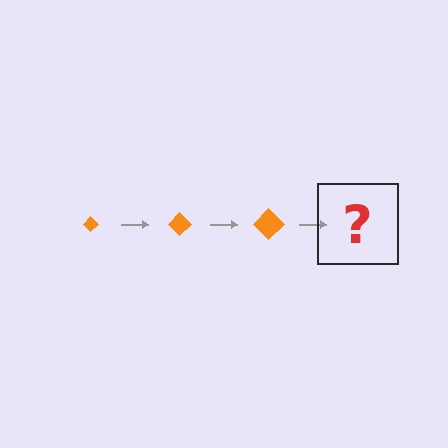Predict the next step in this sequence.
The next step is an orange diamond, larger than the previous one.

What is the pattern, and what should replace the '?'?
The pattern is that the diamond gets progressively larger each step. The '?' should be an orange diamond, larger than the previous one.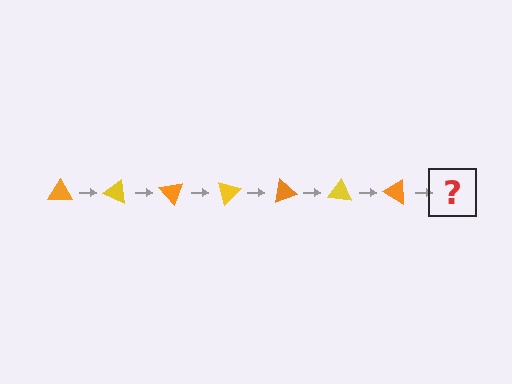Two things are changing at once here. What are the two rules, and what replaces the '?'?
The two rules are that it rotates 25 degrees each step and the color cycles through orange and yellow. The '?' should be a yellow triangle, rotated 175 degrees from the start.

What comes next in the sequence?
The next element should be a yellow triangle, rotated 175 degrees from the start.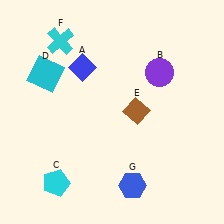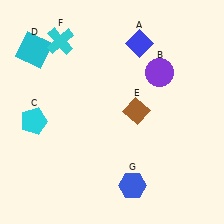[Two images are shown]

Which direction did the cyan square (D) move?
The cyan square (D) moved up.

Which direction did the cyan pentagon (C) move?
The cyan pentagon (C) moved up.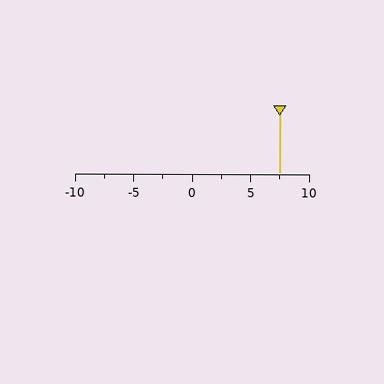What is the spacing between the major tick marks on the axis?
The major ticks are spaced 5 apart.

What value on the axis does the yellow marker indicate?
The marker indicates approximately 7.5.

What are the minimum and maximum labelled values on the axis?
The axis runs from -10 to 10.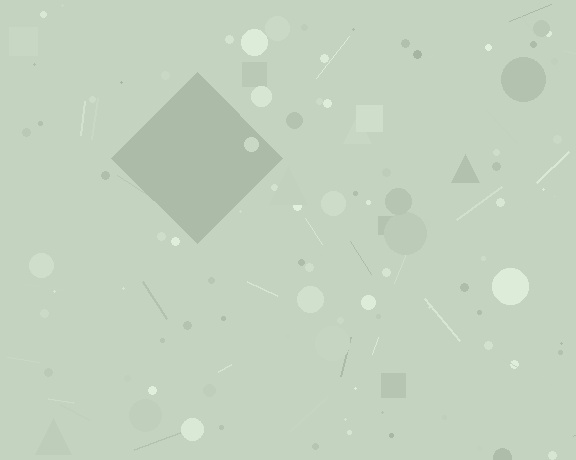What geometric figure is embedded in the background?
A diamond is embedded in the background.